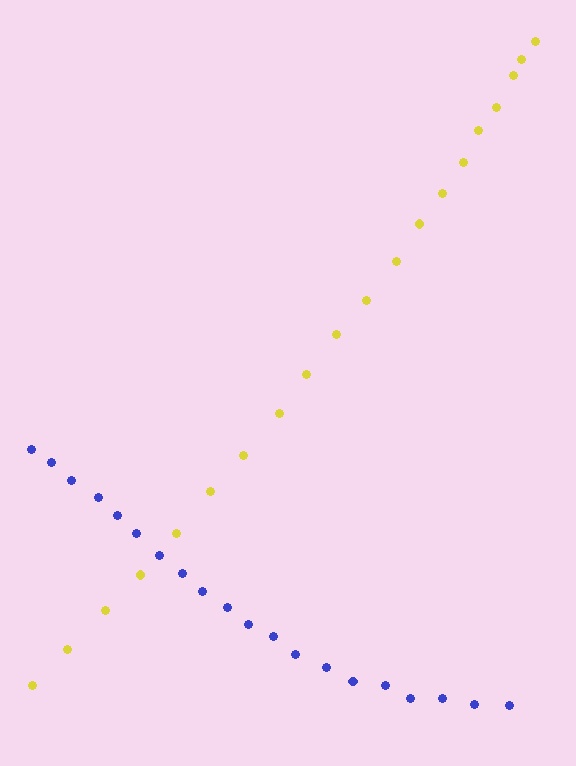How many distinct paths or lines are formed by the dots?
There are 2 distinct paths.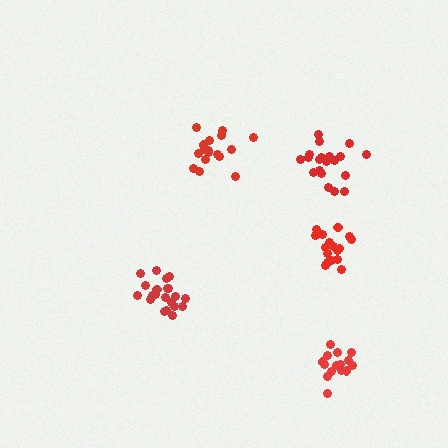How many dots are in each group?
Group 1: 16 dots, Group 2: 21 dots, Group 3: 17 dots, Group 4: 17 dots, Group 5: 20 dots (91 total).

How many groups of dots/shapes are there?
There are 5 groups.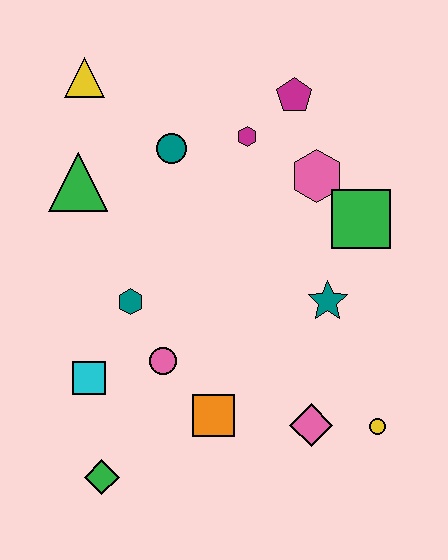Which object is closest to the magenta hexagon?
The magenta pentagon is closest to the magenta hexagon.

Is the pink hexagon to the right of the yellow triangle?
Yes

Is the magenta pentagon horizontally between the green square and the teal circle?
Yes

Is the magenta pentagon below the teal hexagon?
No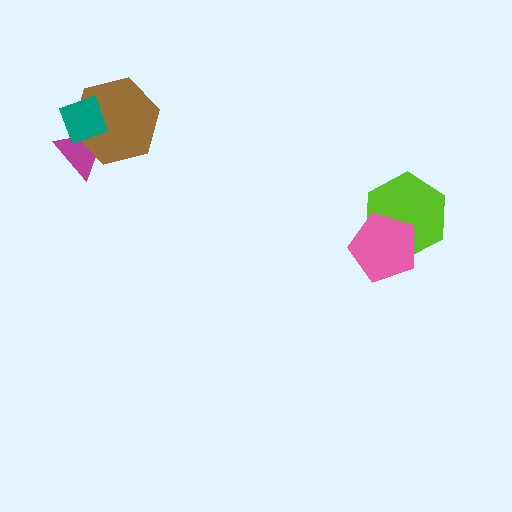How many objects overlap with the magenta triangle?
2 objects overlap with the magenta triangle.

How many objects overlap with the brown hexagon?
2 objects overlap with the brown hexagon.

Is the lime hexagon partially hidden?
Yes, it is partially covered by another shape.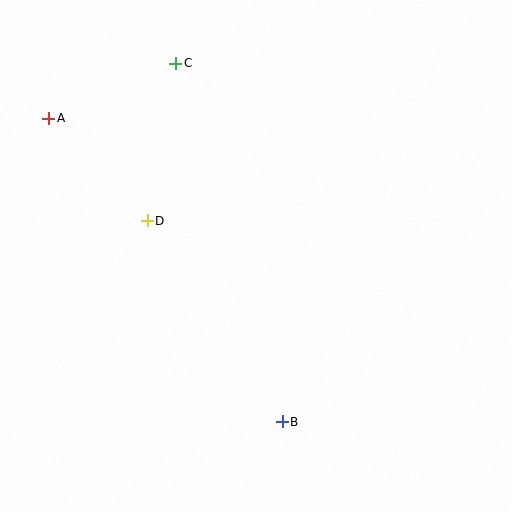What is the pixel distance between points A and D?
The distance between A and D is 142 pixels.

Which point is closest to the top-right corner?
Point C is closest to the top-right corner.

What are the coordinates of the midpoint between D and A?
The midpoint between D and A is at (98, 170).